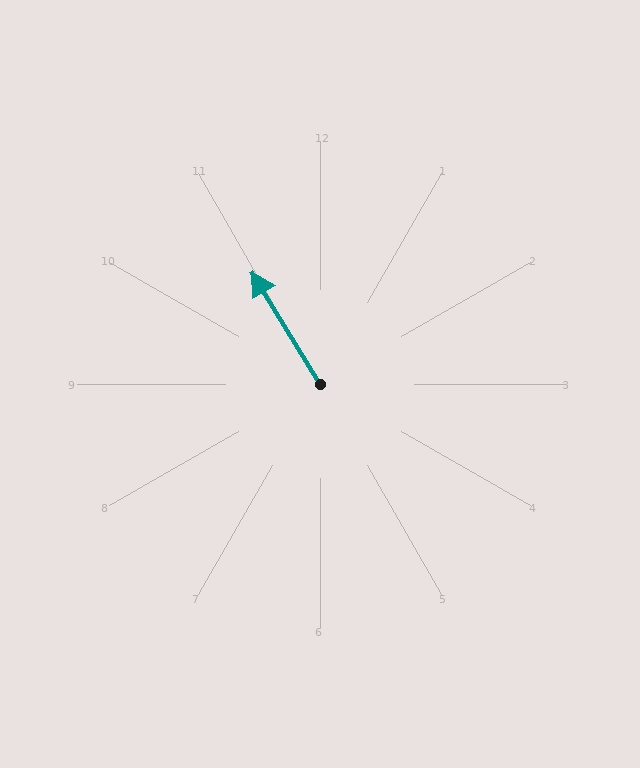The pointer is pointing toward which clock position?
Roughly 11 o'clock.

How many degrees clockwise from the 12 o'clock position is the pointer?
Approximately 329 degrees.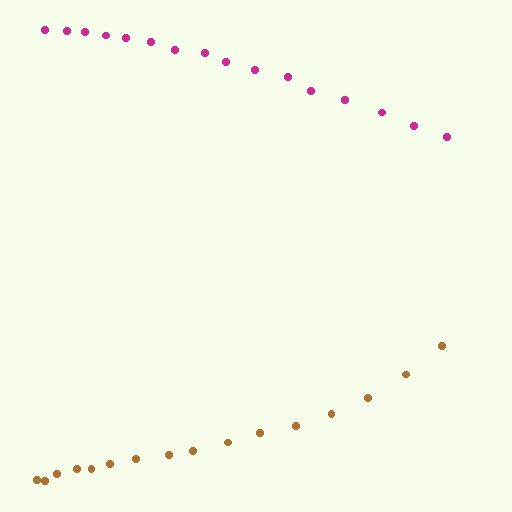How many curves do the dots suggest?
There are 2 distinct paths.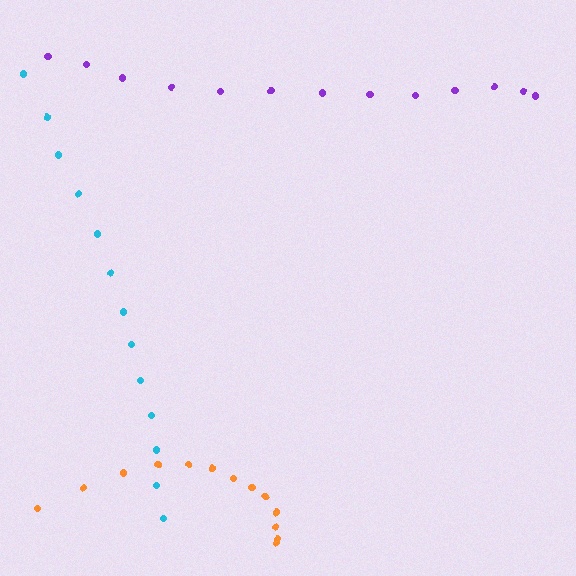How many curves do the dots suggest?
There are 3 distinct paths.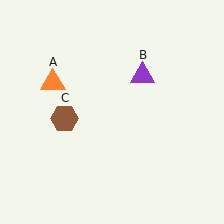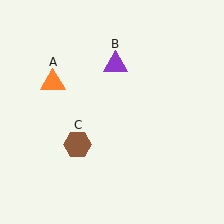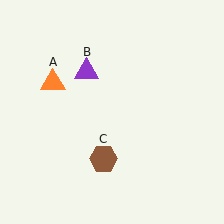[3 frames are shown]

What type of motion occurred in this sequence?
The purple triangle (object B), brown hexagon (object C) rotated counterclockwise around the center of the scene.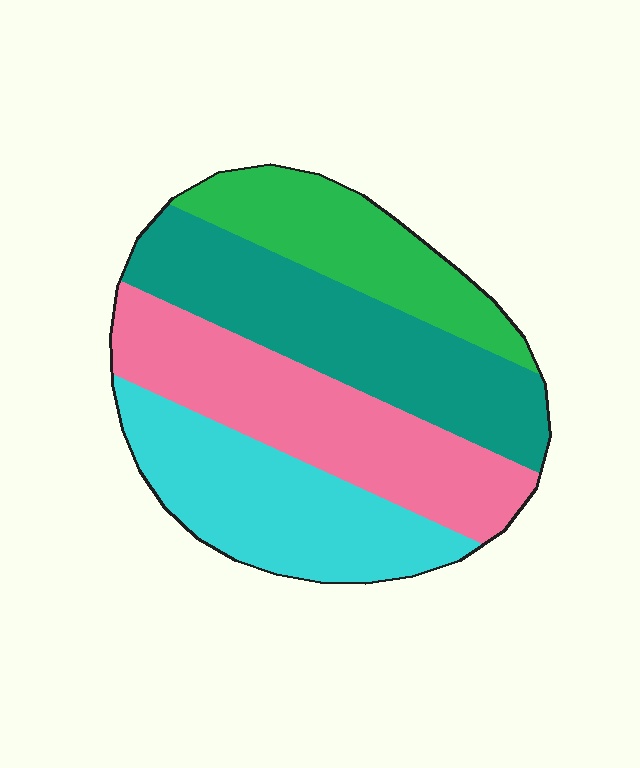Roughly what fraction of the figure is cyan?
Cyan covers roughly 25% of the figure.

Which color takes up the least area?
Green, at roughly 20%.